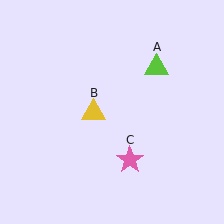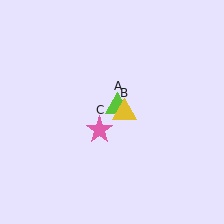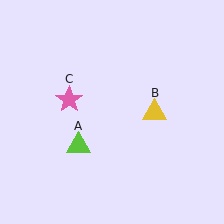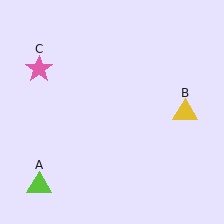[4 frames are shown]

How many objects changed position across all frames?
3 objects changed position: lime triangle (object A), yellow triangle (object B), pink star (object C).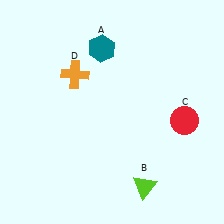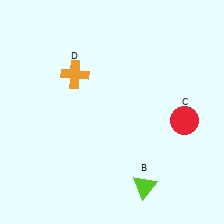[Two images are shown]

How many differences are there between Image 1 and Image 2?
There is 1 difference between the two images.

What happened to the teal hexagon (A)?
The teal hexagon (A) was removed in Image 2. It was in the top-left area of Image 1.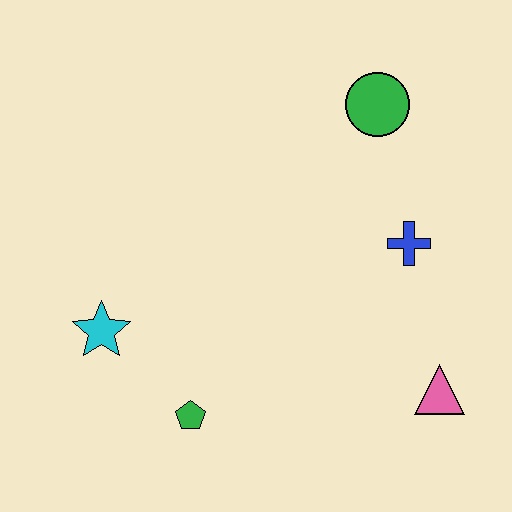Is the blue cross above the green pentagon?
Yes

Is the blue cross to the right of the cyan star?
Yes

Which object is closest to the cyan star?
The green pentagon is closest to the cyan star.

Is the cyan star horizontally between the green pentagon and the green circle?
No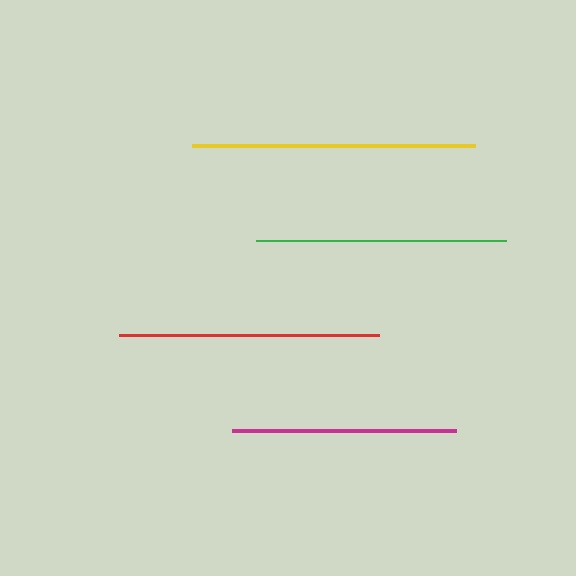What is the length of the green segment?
The green segment is approximately 250 pixels long.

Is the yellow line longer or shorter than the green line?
The yellow line is longer than the green line.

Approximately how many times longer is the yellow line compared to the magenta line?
The yellow line is approximately 1.3 times the length of the magenta line.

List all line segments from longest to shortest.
From longest to shortest: yellow, red, green, magenta.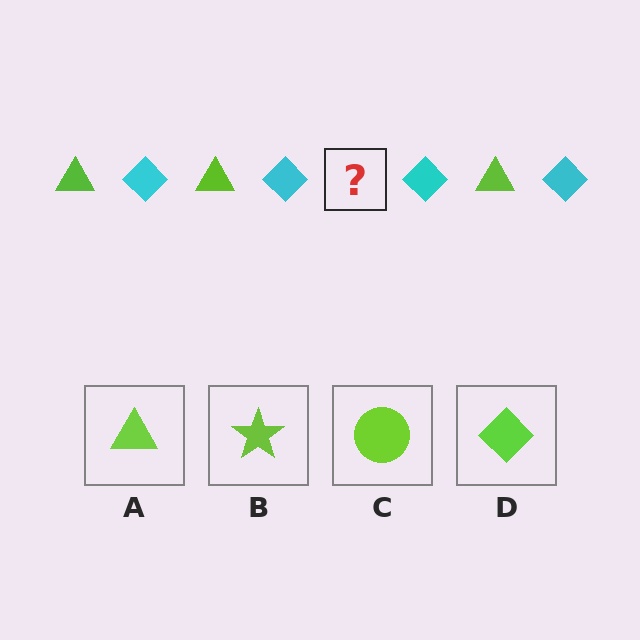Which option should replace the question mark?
Option A.